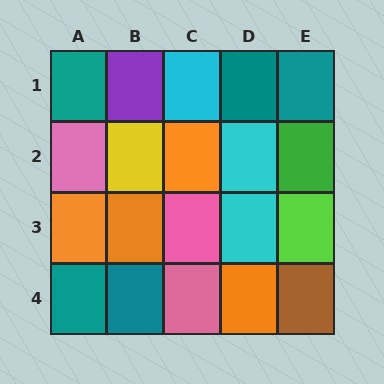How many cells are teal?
5 cells are teal.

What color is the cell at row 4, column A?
Teal.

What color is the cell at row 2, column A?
Pink.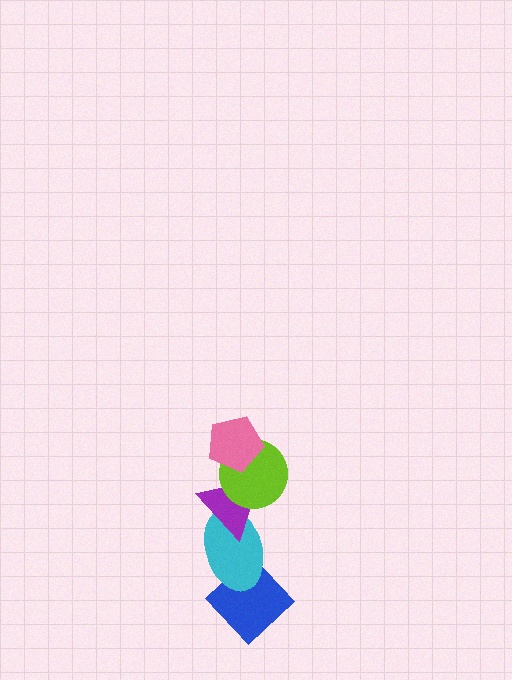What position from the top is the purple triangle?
The purple triangle is 3rd from the top.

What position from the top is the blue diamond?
The blue diamond is 5th from the top.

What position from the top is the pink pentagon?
The pink pentagon is 1st from the top.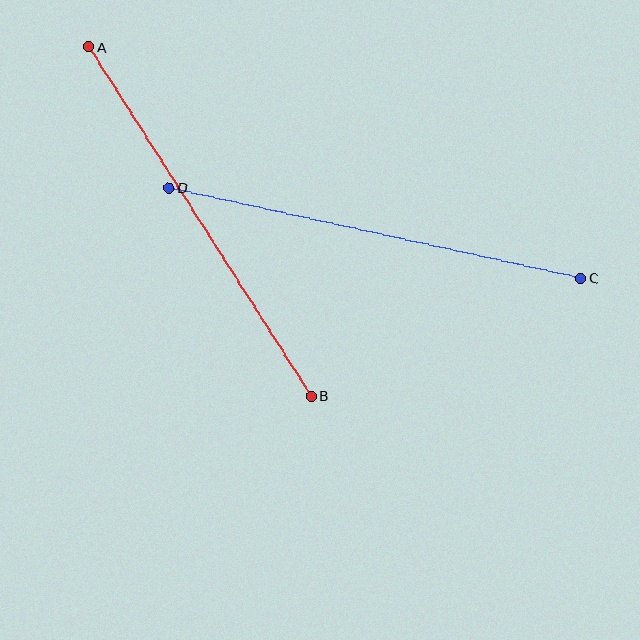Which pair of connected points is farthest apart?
Points C and D are farthest apart.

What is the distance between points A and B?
The distance is approximately 414 pixels.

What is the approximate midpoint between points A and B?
The midpoint is at approximately (200, 221) pixels.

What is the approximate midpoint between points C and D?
The midpoint is at approximately (375, 233) pixels.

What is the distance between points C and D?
The distance is approximately 421 pixels.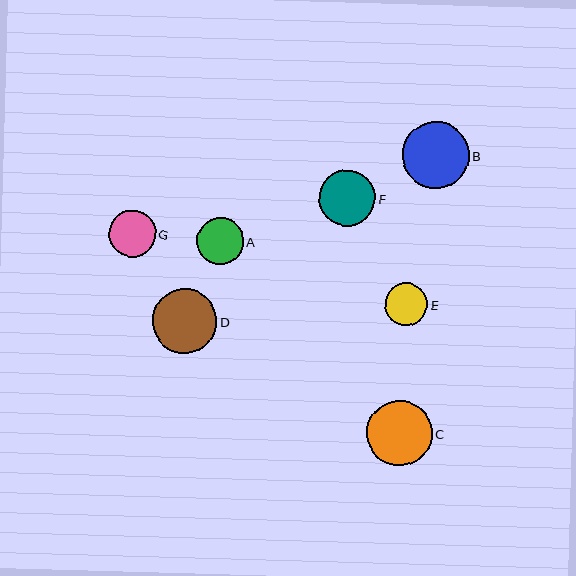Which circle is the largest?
Circle B is the largest with a size of approximately 67 pixels.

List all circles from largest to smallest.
From largest to smallest: B, C, D, F, G, A, E.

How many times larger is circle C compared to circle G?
Circle C is approximately 1.4 times the size of circle G.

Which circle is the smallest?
Circle E is the smallest with a size of approximately 42 pixels.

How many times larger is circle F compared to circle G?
Circle F is approximately 1.2 times the size of circle G.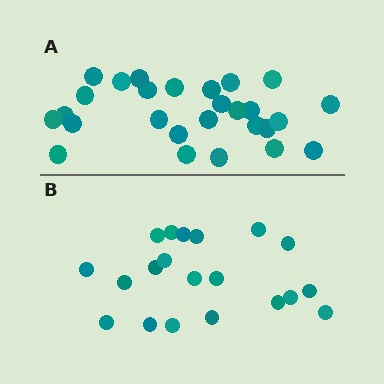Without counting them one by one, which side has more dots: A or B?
Region A (the top region) has more dots.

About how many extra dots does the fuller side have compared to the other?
Region A has roughly 8 or so more dots than region B.